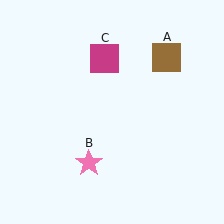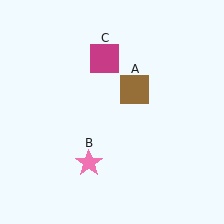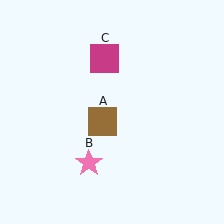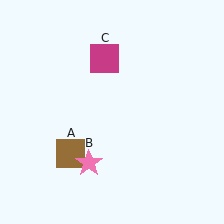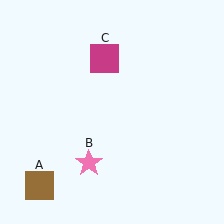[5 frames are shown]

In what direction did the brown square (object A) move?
The brown square (object A) moved down and to the left.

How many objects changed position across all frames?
1 object changed position: brown square (object A).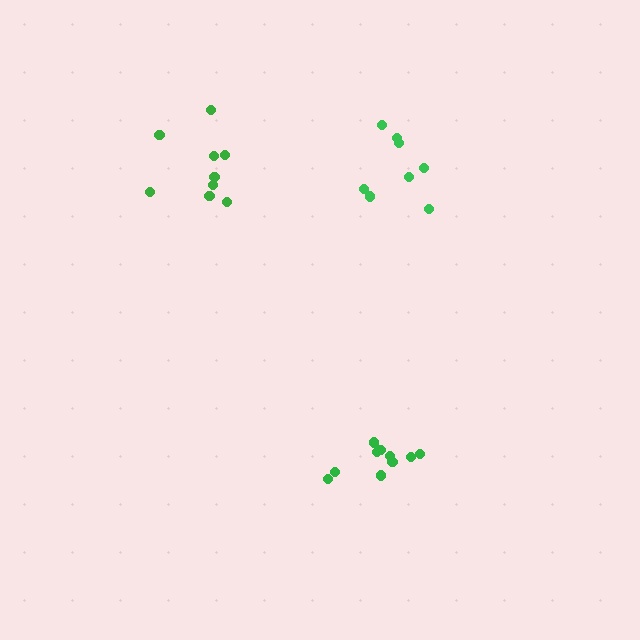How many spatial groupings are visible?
There are 3 spatial groupings.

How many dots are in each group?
Group 1: 10 dots, Group 2: 9 dots, Group 3: 8 dots (27 total).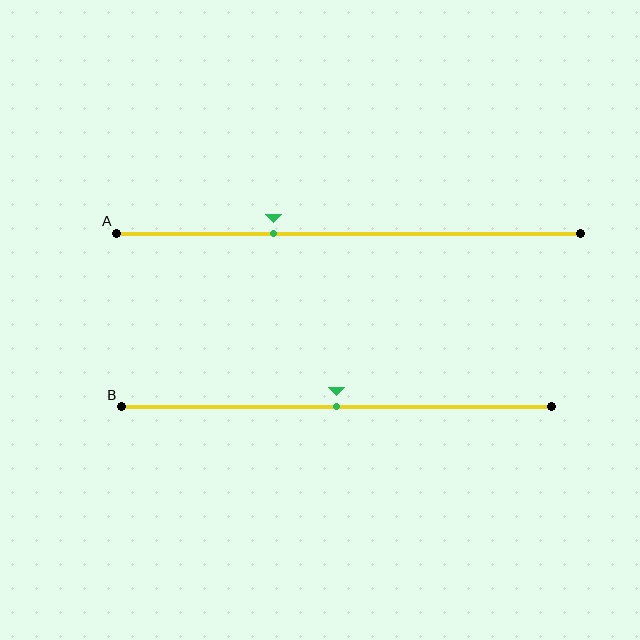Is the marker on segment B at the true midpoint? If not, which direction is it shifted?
Yes, the marker on segment B is at the true midpoint.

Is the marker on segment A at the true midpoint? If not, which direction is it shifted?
No, the marker on segment A is shifted to the left by about 16% of the segment length.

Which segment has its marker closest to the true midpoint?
Segment B has its marker closest to the true midpoint.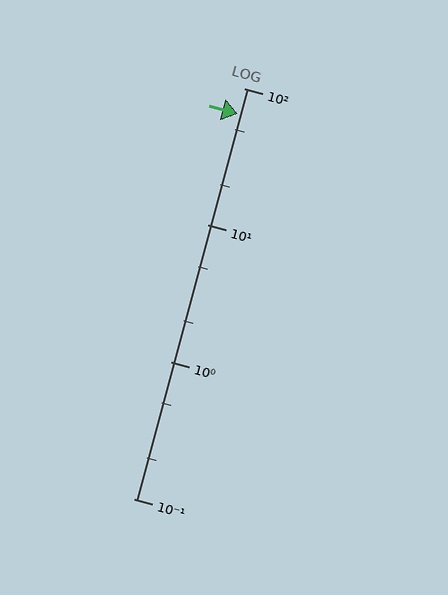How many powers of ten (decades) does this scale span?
The scale spans 3 decades, from 0.1 to 100.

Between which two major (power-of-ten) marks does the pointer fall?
The pointer is between 10 and 100.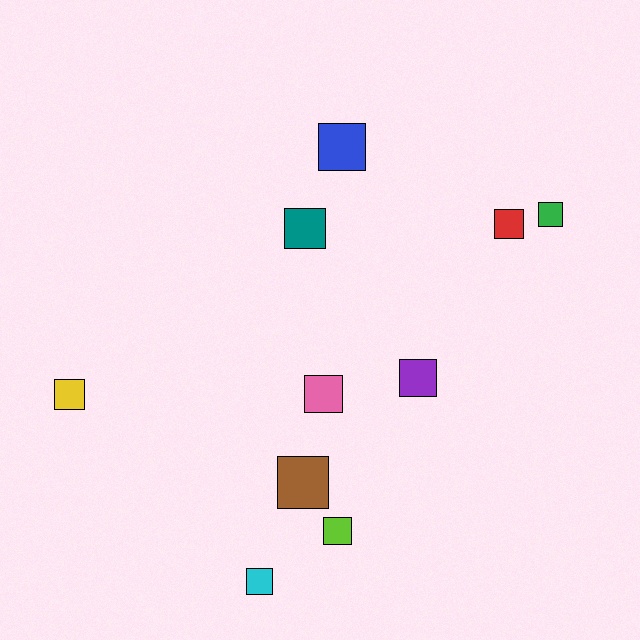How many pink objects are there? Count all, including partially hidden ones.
There is 1 pink object.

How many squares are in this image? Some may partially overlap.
There are 10 squares.